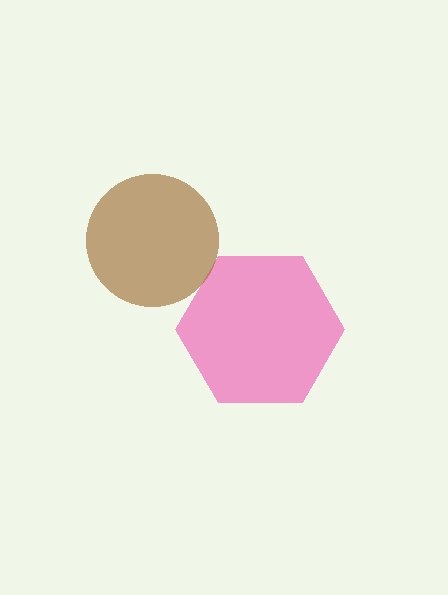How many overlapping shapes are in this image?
There are 2 overlapping shapes in the image.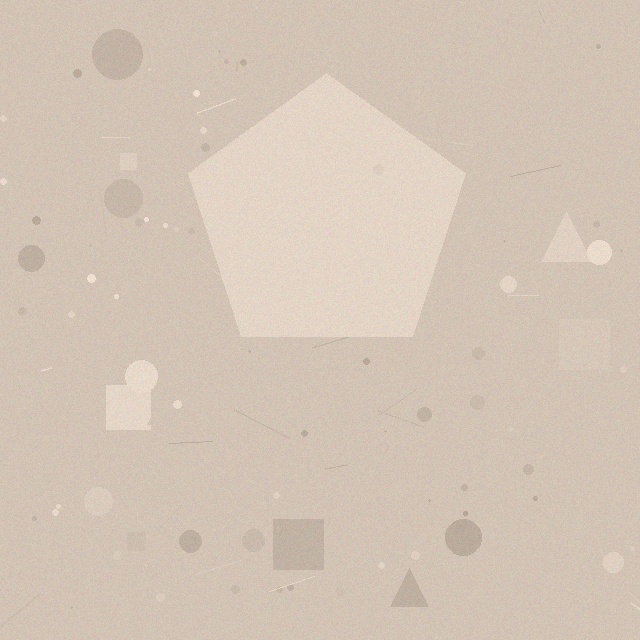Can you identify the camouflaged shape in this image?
The camouflaged shape is a pentagon.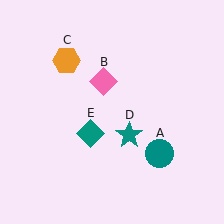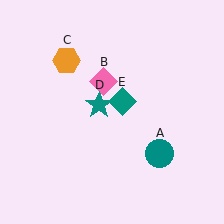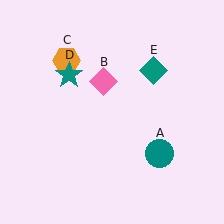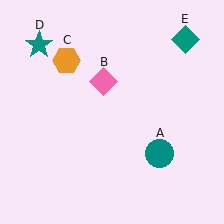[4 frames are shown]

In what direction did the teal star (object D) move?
The teal star (object D) moved up and to the left.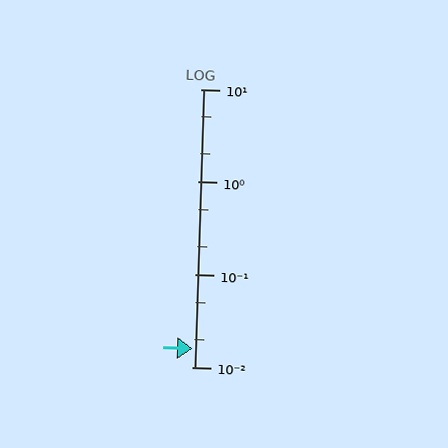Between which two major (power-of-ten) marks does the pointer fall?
The pointer is between 0.01 and 0.1.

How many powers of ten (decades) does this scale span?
The scale spans 3 decades, from 0.01 to 10.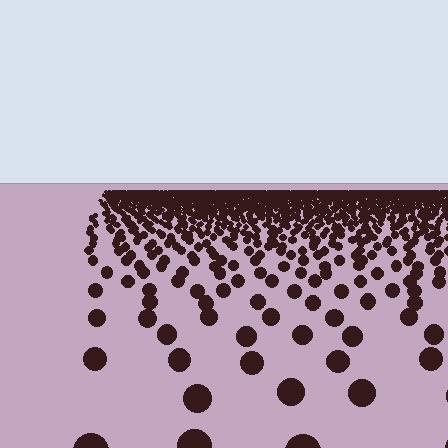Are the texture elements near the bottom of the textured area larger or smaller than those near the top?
Larger. Near the bottom, elements are closer to the viewer and appear at a bigger on-screen size.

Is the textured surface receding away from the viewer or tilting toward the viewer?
The surface is receding away from the viewer. Texture elements get smaller and denser toward the top.